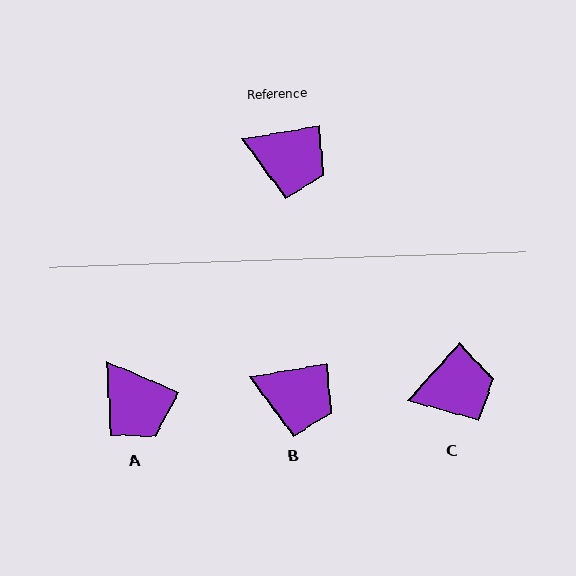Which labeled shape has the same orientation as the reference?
B.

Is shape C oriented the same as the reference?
No, it is off by about 38 degrees.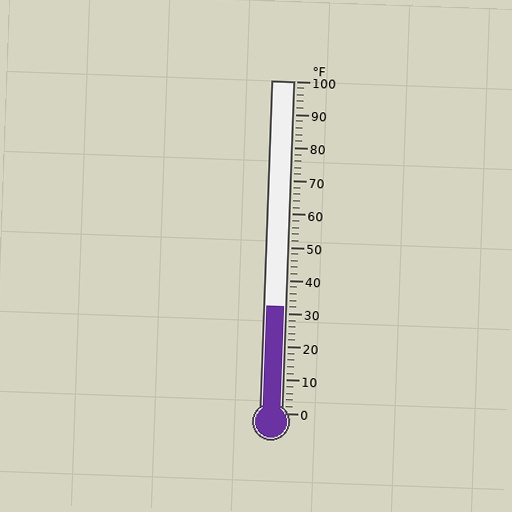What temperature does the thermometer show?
The thermometer shows approximately 32°F.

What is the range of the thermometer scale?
The thermometer scale ranges from 0°F to 100°F.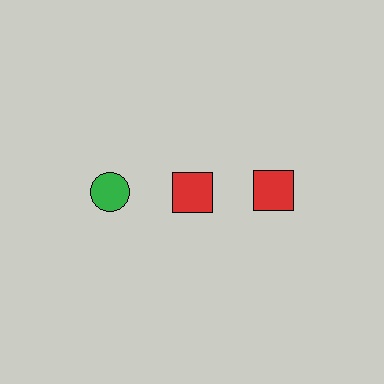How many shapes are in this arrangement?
There are 3 shapes arranged in a grid pattern.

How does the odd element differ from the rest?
It differs in both color (green instead of red) and shape (circle instead of square).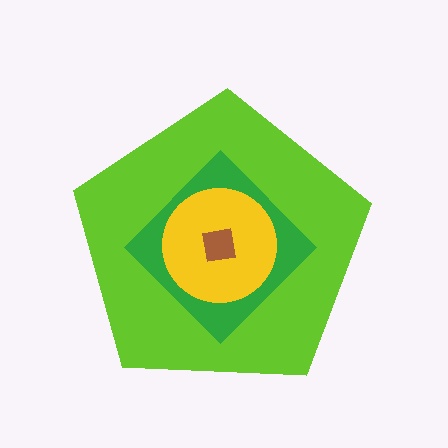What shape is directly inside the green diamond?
The yellow circle.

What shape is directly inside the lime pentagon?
The green diamond.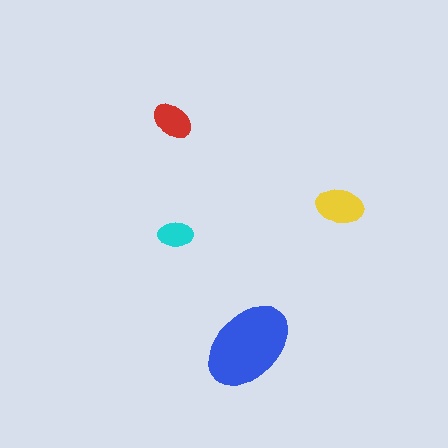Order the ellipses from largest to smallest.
the blue one, the yellow one, the red one, the cyan one.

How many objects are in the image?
There are 4 objects in the image.